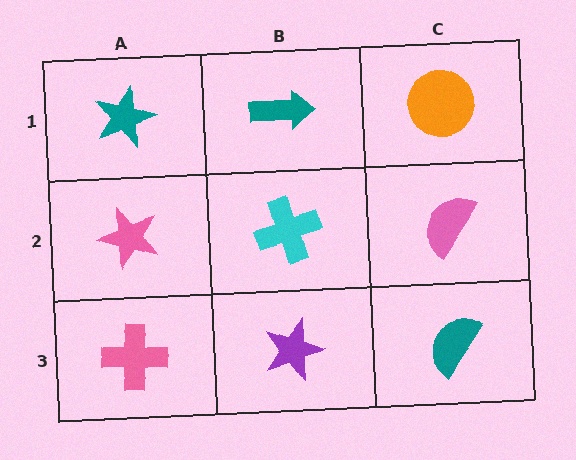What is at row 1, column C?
An orange circle.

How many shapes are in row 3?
3 shapes.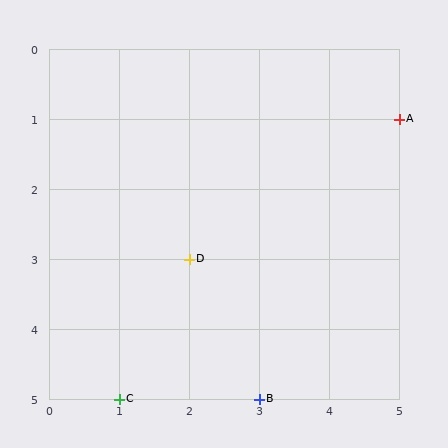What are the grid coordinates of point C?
Point C is at grid coordinates (1, 5).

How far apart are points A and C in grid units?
Points A and C are 4 columns and 4 rows apart (about 5.7 grid units diagonally).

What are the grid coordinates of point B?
Point B is at grid coordinates (3, 5).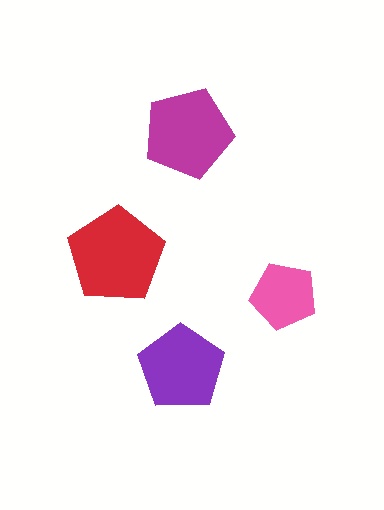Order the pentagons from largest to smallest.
the red one, the magenta one, the purple one, the pink one.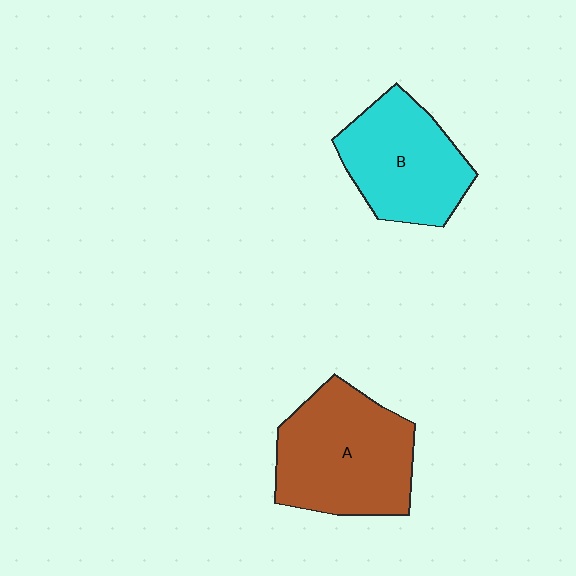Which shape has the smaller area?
Shape B (cyan).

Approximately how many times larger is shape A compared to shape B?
Approximately 1.2 times.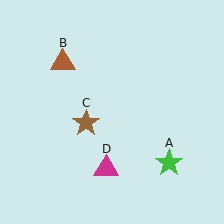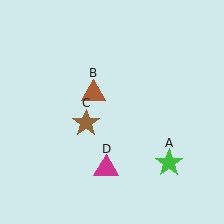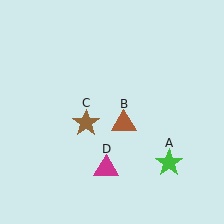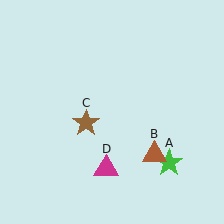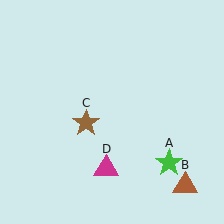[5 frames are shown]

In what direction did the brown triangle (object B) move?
The brown triangle (object B) moved down and to the right.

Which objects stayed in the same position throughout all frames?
Green star (object A) and brown star (object C) and magenta triangle (object D) remained stationary.